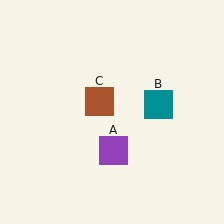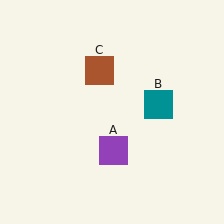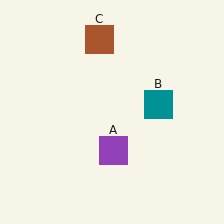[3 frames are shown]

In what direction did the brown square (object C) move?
The brown square (object C) moved up.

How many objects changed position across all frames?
1 object changed position: brown square (object C).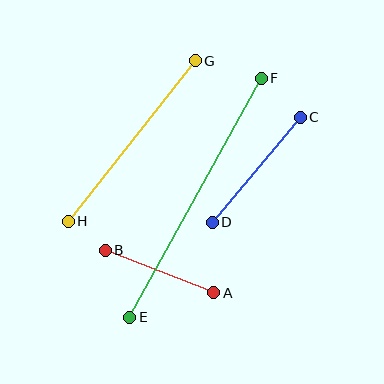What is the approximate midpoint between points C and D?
The midpoint is at approximately (256, 170) pixels.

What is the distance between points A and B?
The distance is approximately 116 pixels.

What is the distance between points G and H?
The distance is approximately 205 pixels.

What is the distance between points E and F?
The distance is approximately 273 pixels.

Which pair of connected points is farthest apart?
Points E and F are farthest apart.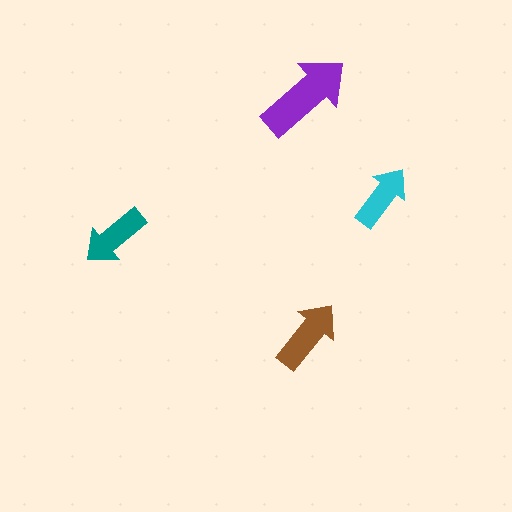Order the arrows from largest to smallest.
the purple one, the brown one, the teal one, the cyan one.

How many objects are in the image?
There are 4 objects in the image.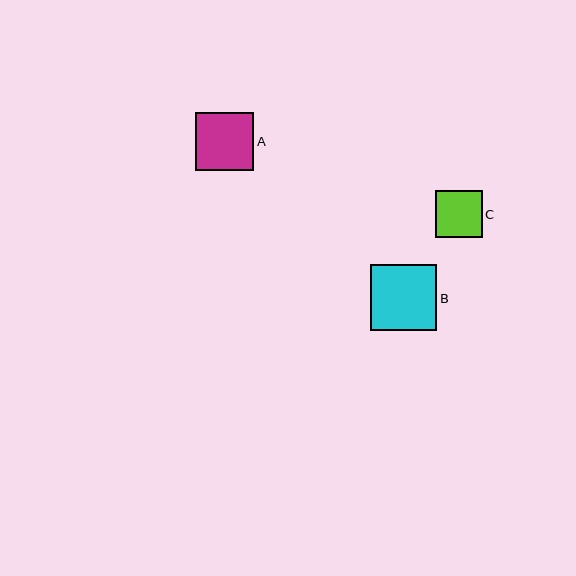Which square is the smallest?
Square C is the smallest with a size of approximately 47 pixels.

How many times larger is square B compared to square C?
Square B is approximately 1.4 times the size of square C.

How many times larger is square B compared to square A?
Square B is approximately 1.1 times the size of square A.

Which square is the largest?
Square B is the largest with a size of approximately 66 pixels.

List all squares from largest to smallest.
From largest to smallest: B, A, C.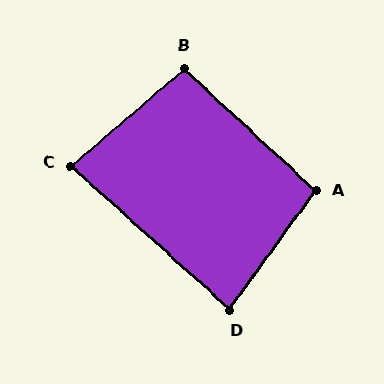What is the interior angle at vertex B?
Approximately 96 degrees (obtuse).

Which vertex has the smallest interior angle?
C, at approximately 83 degrees.